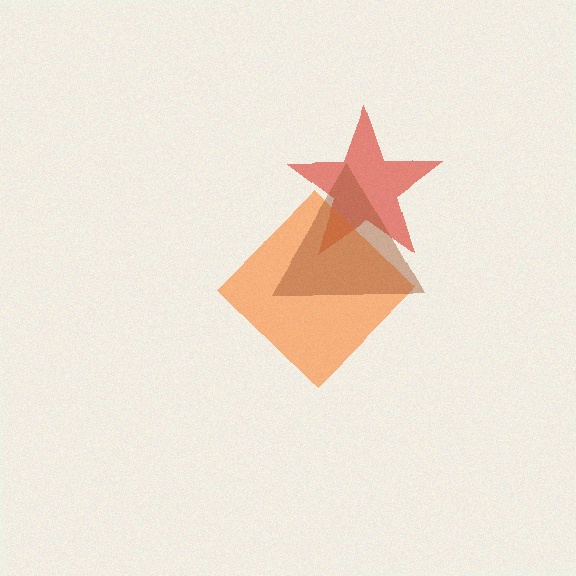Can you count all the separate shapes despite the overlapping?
Yes, there are 3 separate shapes.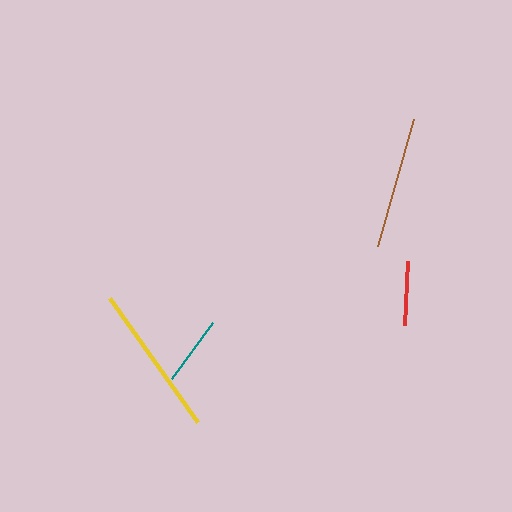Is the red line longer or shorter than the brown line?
The brown line is longer than the red line.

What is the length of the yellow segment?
The yellow segment is approximately 153 pixels long.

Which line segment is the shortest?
The red line is the shortest at approximately 64 pixels.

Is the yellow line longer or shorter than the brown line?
The yellow line is longer than the brown line.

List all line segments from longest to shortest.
From longest to shortest: yellow, brown, teal, red.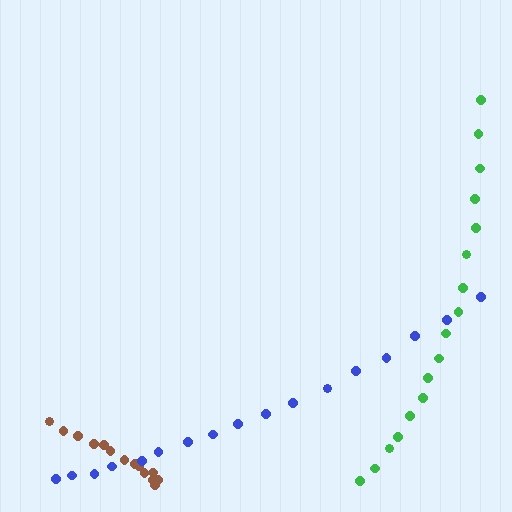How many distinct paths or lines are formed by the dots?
There are 3 distinct paths.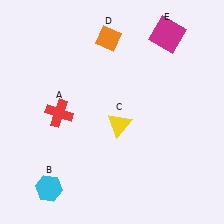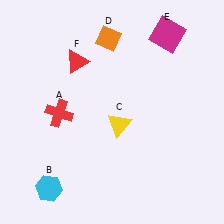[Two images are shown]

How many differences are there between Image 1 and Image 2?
There is 1 difference between the two images.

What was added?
A red triangle (F) was added in Image 2.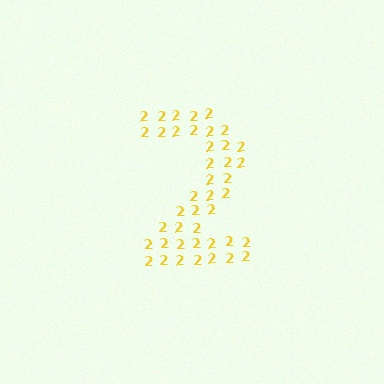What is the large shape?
The large shape is the digit 2.